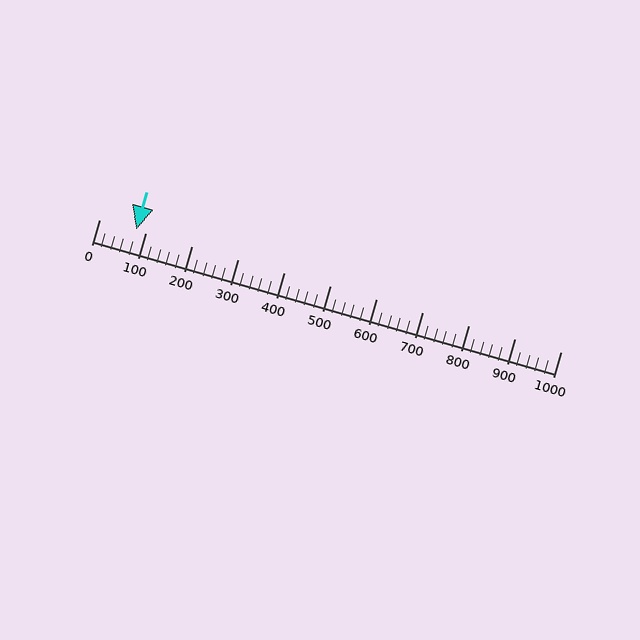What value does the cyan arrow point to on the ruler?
The cyan arrow points to approximately 80.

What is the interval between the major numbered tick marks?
The major tick marks are spaced 100 units apart.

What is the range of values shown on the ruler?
The ruler shows values from 0 to 1000.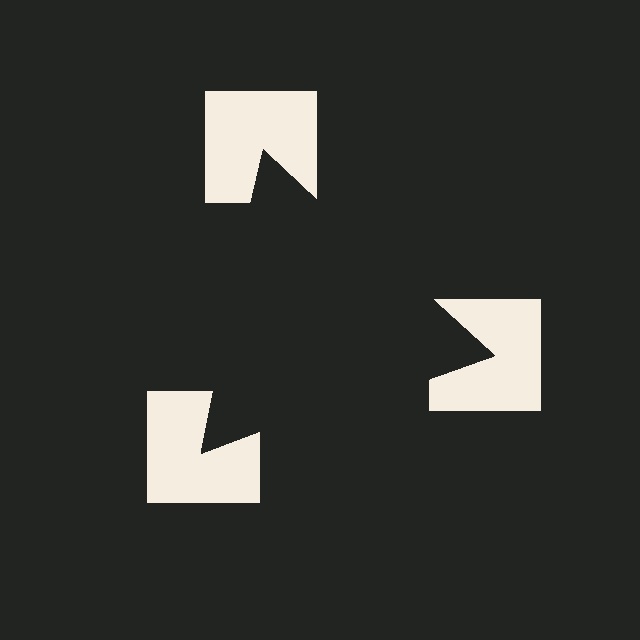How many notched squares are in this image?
There are 3 — one at each vertex of the illusory triangle.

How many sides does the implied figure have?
3 sides.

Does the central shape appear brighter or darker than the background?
It typically appears slightly darker than the background, even though no actual brightness change is drawn.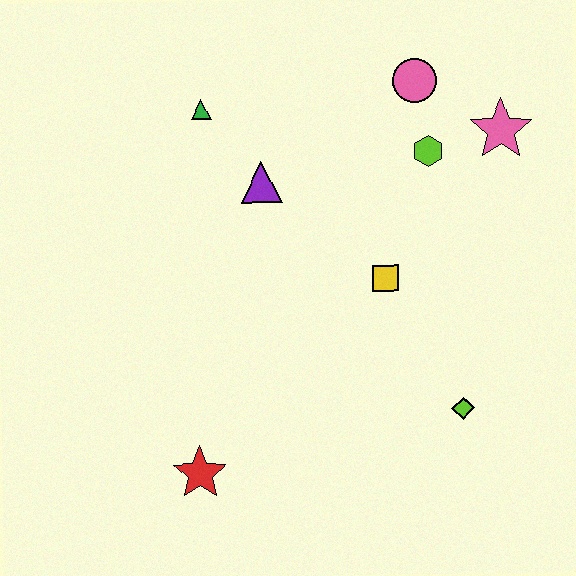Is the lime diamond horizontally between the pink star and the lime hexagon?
Yes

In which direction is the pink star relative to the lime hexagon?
The pink star is to the right of the lime hexagon.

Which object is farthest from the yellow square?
The red star is farthest from the yellow square.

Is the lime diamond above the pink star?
No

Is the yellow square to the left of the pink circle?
Yes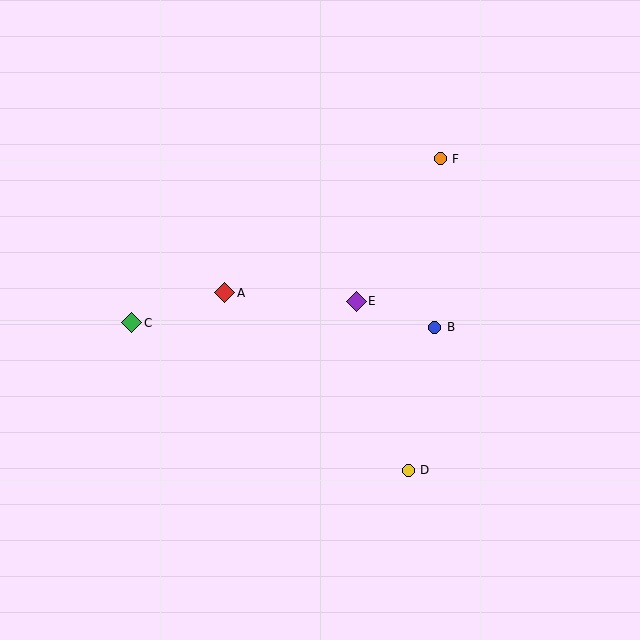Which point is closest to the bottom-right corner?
Point D is closest to the bottom-right corner.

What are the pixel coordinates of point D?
Point D is at (408, 470).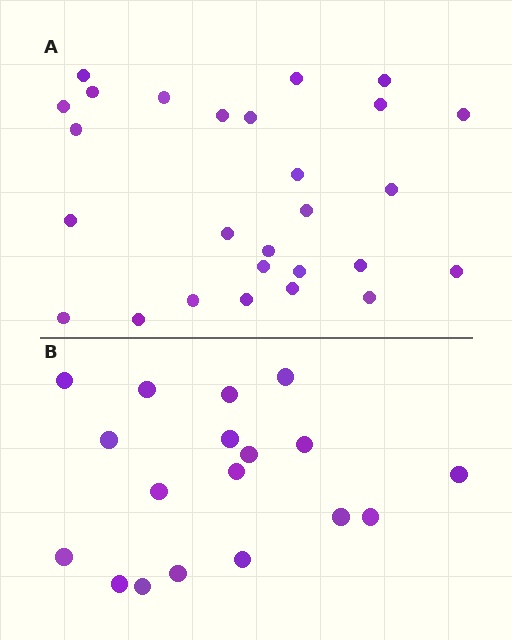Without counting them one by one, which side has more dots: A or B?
Region A (the top region) has more dots.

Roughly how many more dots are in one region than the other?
Region A has roughly 8 or so more dots than region B.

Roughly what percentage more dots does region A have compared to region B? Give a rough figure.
About 50% more.